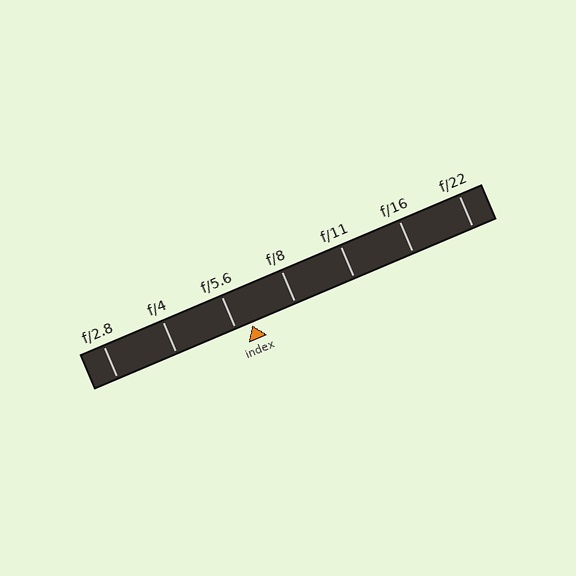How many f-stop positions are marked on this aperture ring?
There are 7 f-stop positions marked.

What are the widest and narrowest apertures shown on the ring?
The widest aperture shown is f/2.8 and the narrowest is f/22.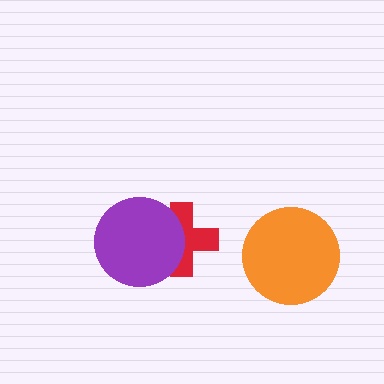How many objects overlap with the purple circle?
1 object overlaps with the purple circle.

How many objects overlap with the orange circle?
0 objects overlap with the orange circle.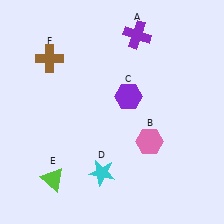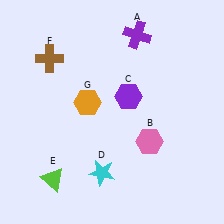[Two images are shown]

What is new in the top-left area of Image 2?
An orange hexagon (G) was added in the top-left area of Image 2.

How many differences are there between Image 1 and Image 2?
There is 1 difference between the two images.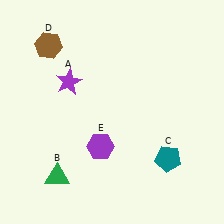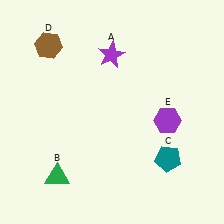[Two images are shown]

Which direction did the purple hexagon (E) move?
The purple hexagon (E) moved right.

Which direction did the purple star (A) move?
The purple star (A) moved right.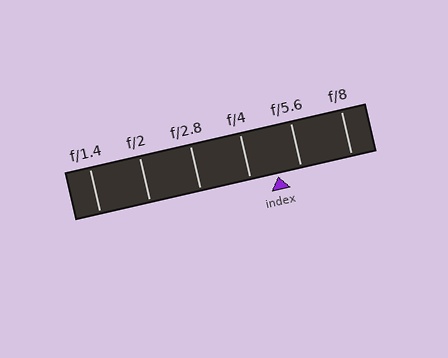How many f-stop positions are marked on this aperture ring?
There are 6 f-stop positions marked.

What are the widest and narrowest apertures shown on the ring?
The widest aperture shown is f/1.4 and the narrowest is f/8.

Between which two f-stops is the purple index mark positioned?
The index mark is between f/4 and f/5.6.